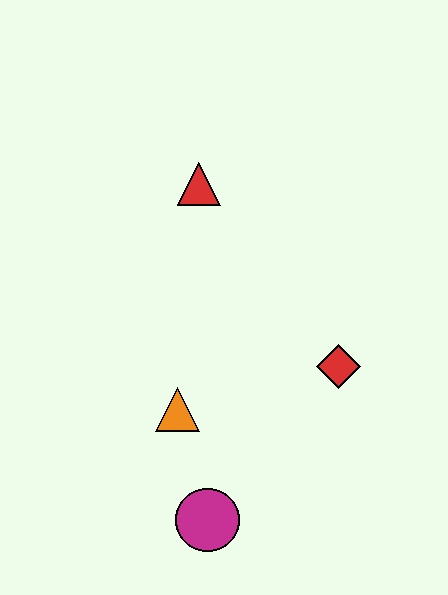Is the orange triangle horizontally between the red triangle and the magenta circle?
No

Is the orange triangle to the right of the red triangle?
No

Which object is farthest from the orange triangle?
The red triangle is farthest from the orange triangle.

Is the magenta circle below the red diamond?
Yes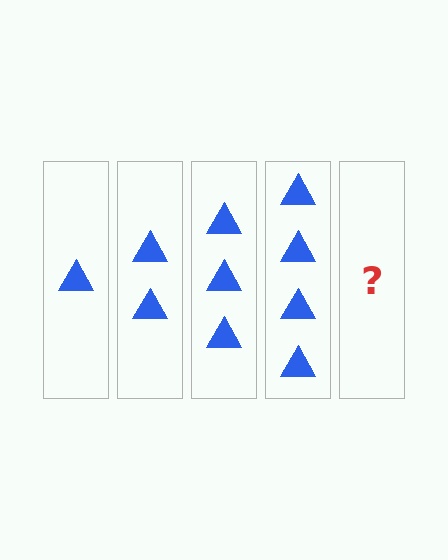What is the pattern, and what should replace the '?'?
The pattern is that each step adds one more triangle. The '?' should be 5 triangles.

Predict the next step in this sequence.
The next step is 5 triangles.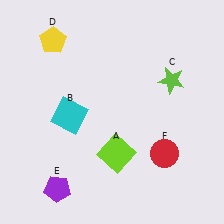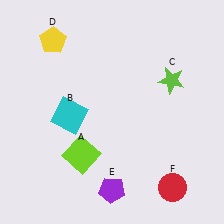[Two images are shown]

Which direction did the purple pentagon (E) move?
The purple pentagon (E) moved right.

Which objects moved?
The objects that moved are: the lime square (A), the purple pentagon (E), the red circle (F).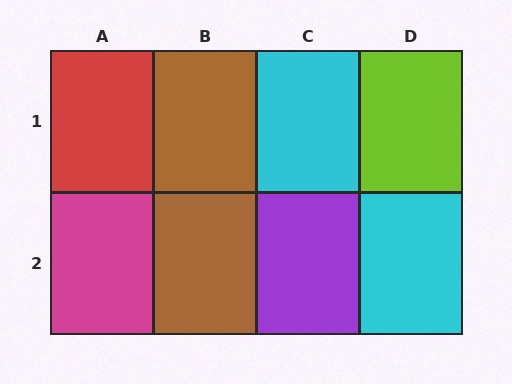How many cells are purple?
1 cell is purple.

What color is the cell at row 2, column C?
Purple.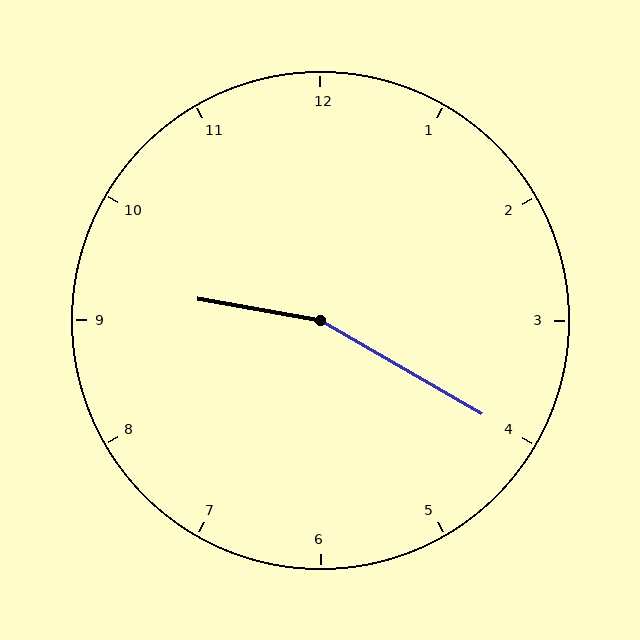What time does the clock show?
9:20.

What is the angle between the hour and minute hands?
Approximately 160 degrees.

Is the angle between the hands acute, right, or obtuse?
It is obtuse.